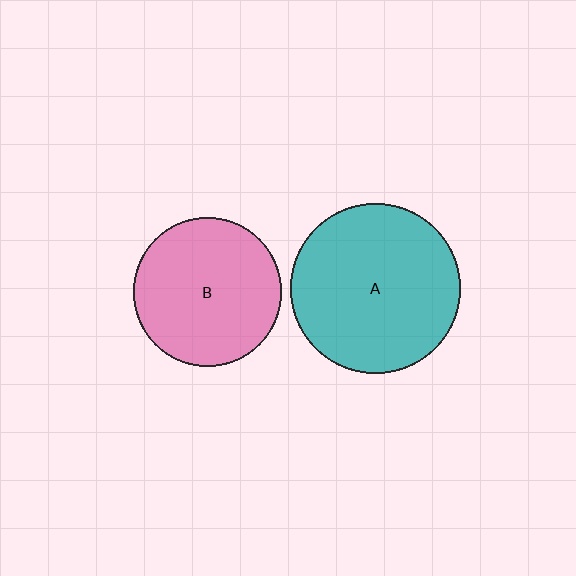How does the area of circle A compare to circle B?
Approximately 1.3 times.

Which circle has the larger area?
Circle A (teal).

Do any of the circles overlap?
No, none of the circles overlap.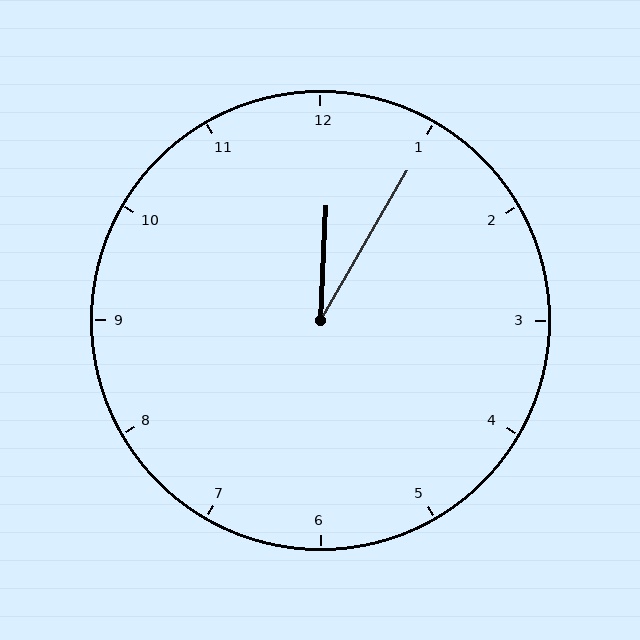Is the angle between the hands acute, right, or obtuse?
It is acute.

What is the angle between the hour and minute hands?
Approximately 28 degrees.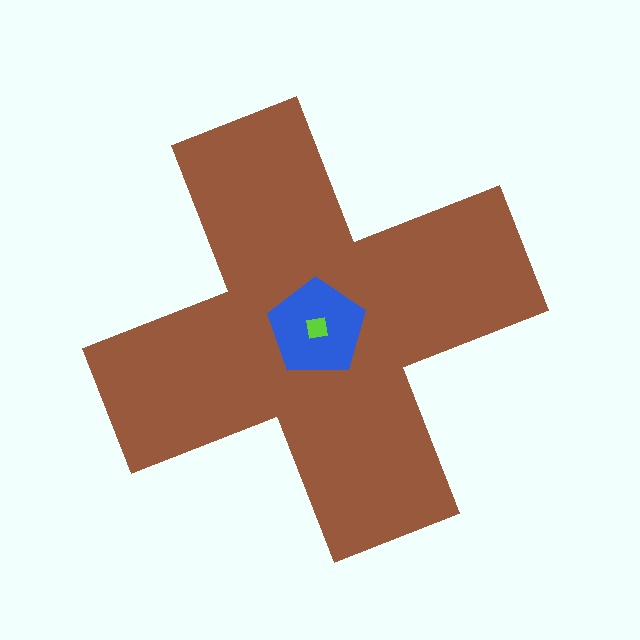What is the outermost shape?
The brown cross.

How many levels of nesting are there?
3.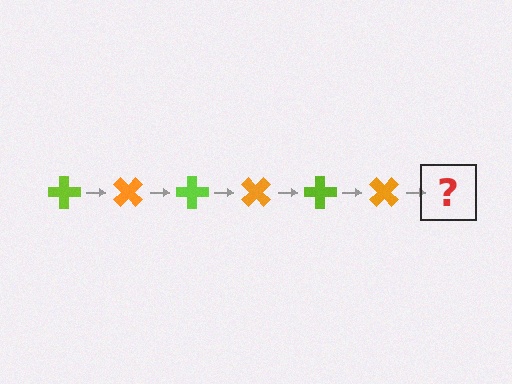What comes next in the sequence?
The next element should be a lime cross, rotated 270 degrees from the start.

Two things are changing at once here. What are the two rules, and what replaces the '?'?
The two rules are that it rotates 45 degrees each step and the color cycles through lime and orange. The '?' should be a lime cross, rotated 270 degrees from the start.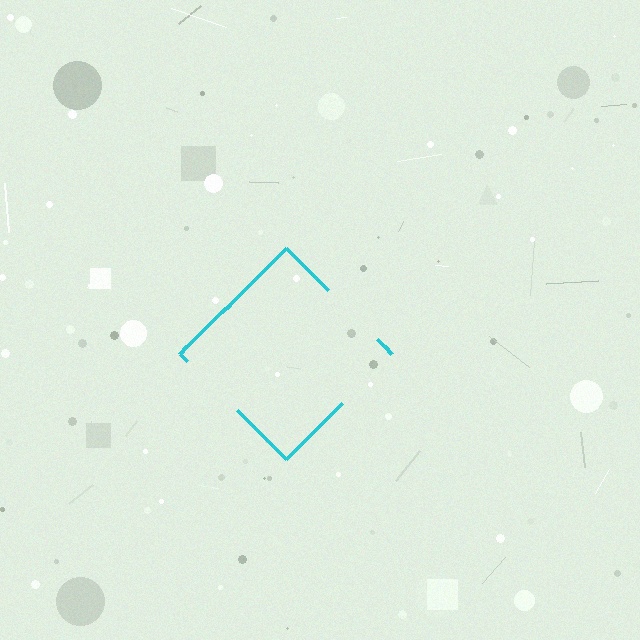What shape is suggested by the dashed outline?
The dashed outline suggests a diamond.